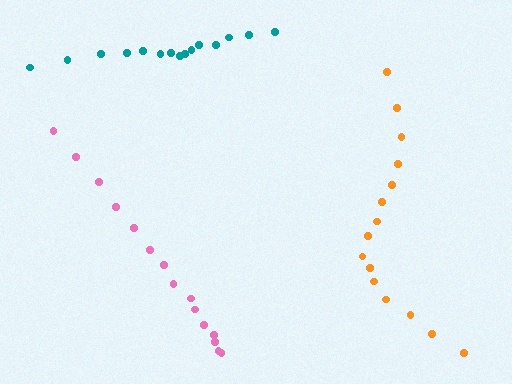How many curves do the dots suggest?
There are 3 distinct paths.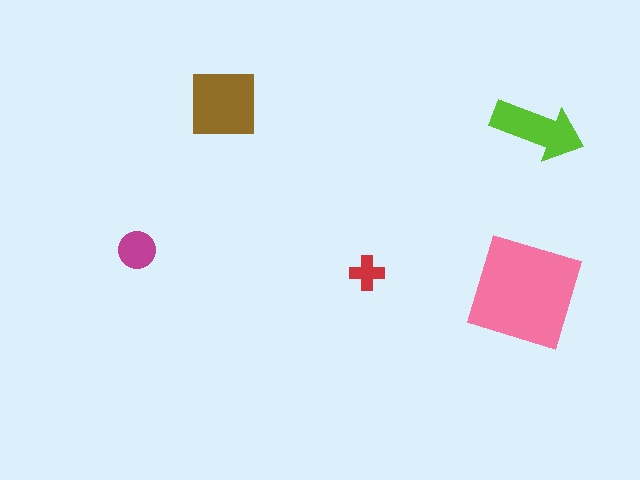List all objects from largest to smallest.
The pink diamond, the brown square, the lime arrow, the magenta circle, the red cross.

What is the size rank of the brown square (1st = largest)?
2nd.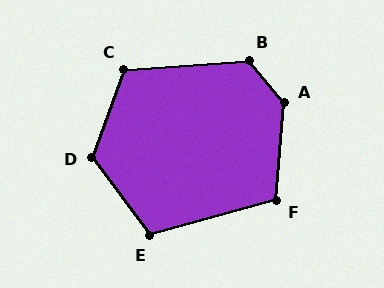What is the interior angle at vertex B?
Approximately 126 degrees (obtuse).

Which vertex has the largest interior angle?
A, at approximately 135 degrees.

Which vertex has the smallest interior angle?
F, at approximately 110 degrees.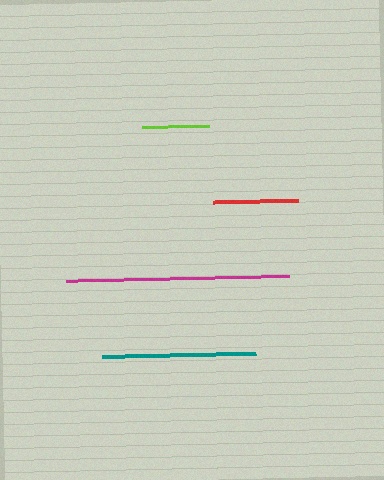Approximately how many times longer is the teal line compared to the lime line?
The teal line is approximately 2.3 times the length of the lime line.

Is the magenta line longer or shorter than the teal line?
The magenta line is longer than the teal line.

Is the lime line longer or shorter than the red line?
The red line is longer than the lime line.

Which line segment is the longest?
The magenta line is the longest at approximately 223 pixels.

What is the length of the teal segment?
The teal segment is approximately 154 pixels long.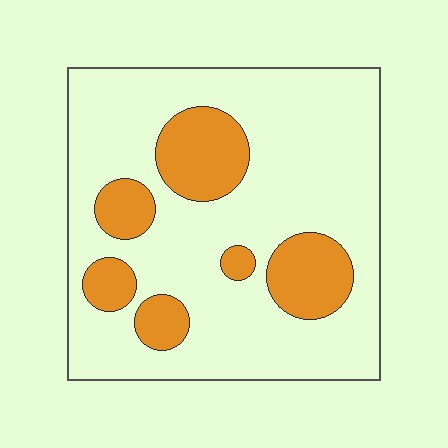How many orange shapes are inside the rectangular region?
6.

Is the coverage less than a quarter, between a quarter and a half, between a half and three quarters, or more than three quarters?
Less than a quarter.